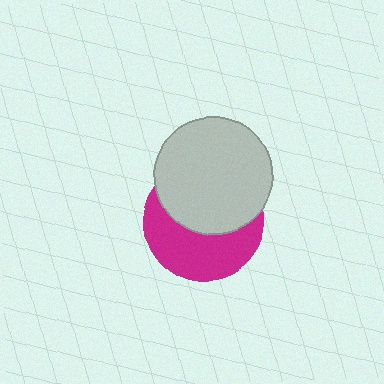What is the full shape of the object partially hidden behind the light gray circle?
The partially hidden object is a magenta circle.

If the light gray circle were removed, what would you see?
You would see the complete magenta circle.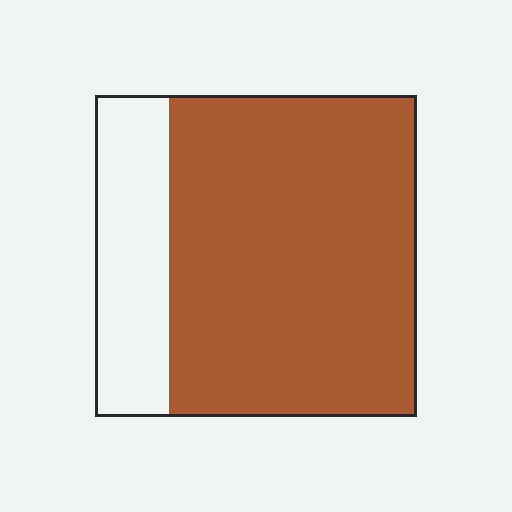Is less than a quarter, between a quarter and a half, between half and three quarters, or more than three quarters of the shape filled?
More than three quarters.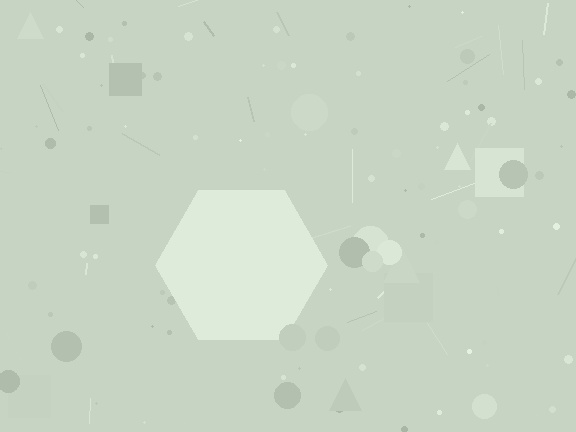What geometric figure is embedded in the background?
A hexagon is embedded in the background.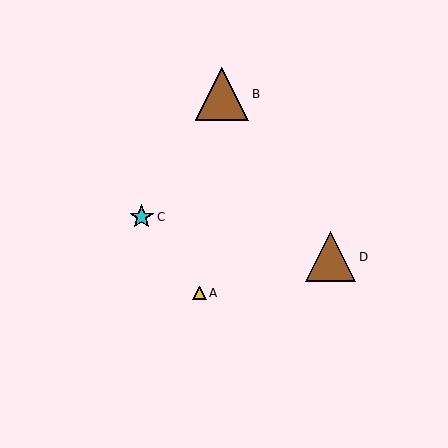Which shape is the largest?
The brown triangle (labeled B) is the largest.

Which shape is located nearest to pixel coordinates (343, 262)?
The brown triangle (labeled D) at (331, 257) is nearest to that location.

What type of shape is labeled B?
Shape B is a brown triangle.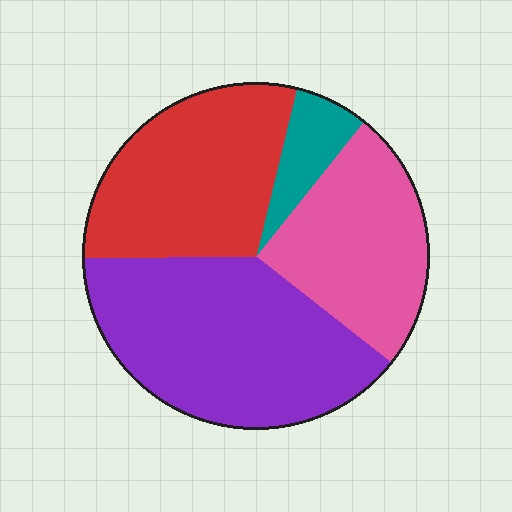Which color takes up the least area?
Teal, at roughly 5%.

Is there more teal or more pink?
Pink.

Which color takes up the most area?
Purple, at roughly 40%.